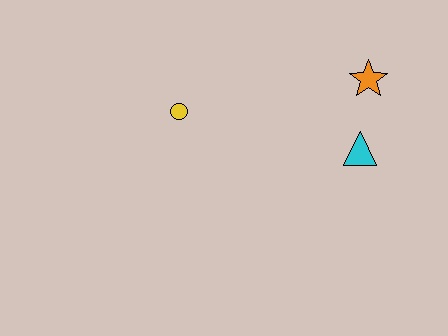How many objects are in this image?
There are 3 objects.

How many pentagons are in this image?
There are no pentagons.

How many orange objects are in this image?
There is 1 orange object.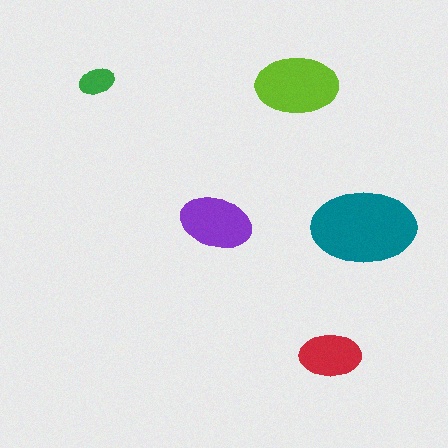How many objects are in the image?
There are 5 objects in the image.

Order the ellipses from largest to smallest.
the teal one, the lime one, the purple one, the red one, the green one.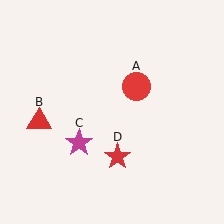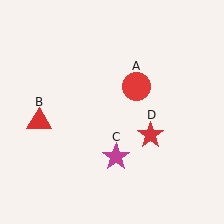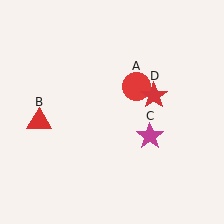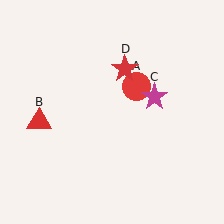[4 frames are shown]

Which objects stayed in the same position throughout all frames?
Red circle (object A) and red triangle (object B) remained stationary.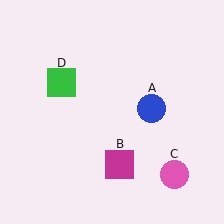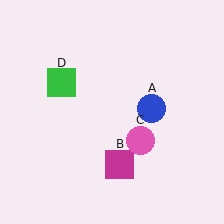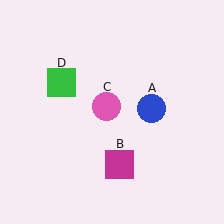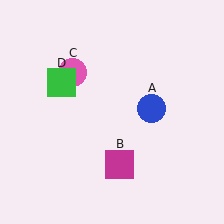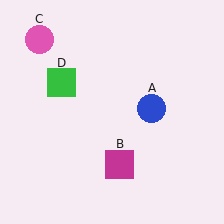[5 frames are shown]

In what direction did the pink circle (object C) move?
The pink circle (object C) moved up and to the left.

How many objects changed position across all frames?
1 object changed position: pink circle (object C).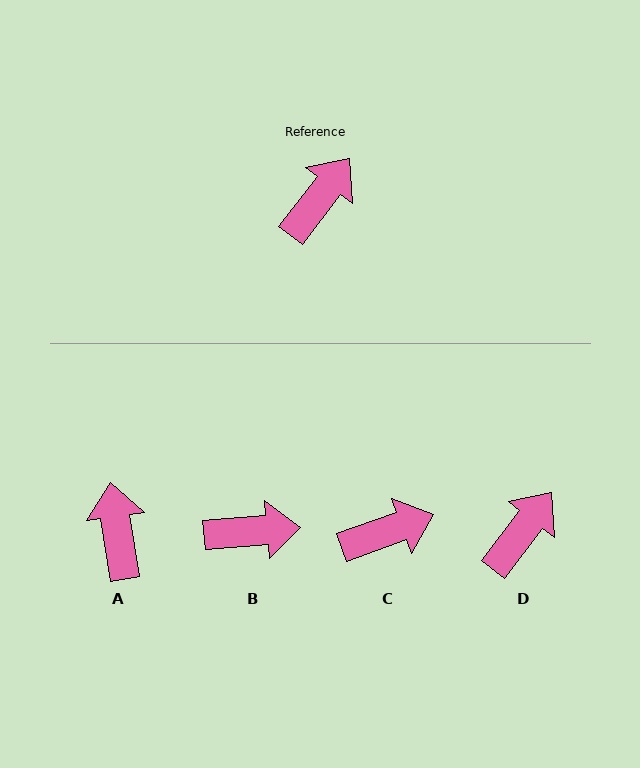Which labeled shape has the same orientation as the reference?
D.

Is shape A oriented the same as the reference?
No, it is off by about 46 degrees.